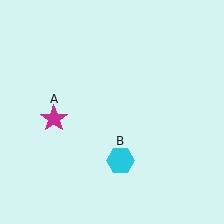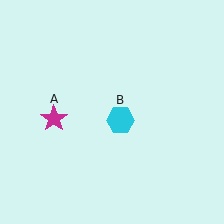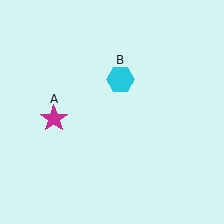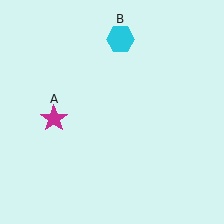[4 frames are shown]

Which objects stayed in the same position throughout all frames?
Magenta star (object A) remained stationary.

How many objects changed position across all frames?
1 object changed position: cyan hexagon (object B).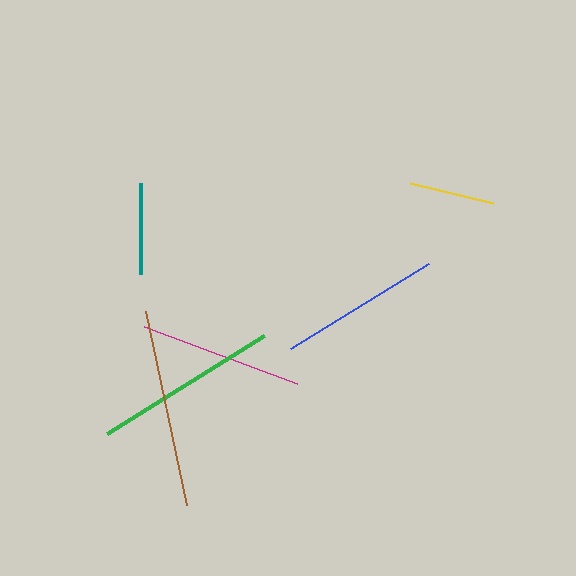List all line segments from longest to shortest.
From longest to shortest: brown, green, magenta, blue, teal, yellow.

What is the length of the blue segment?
The blue segment is approximately 162 pixels long.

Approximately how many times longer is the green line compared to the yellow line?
The green line is approximately 2.2 times the length of the yellow line.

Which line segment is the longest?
The brown line is the longest at approximately 198 pixels.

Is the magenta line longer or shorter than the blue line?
The magenta line is longer than the blue line.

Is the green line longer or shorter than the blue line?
The green line is longer than the blue line.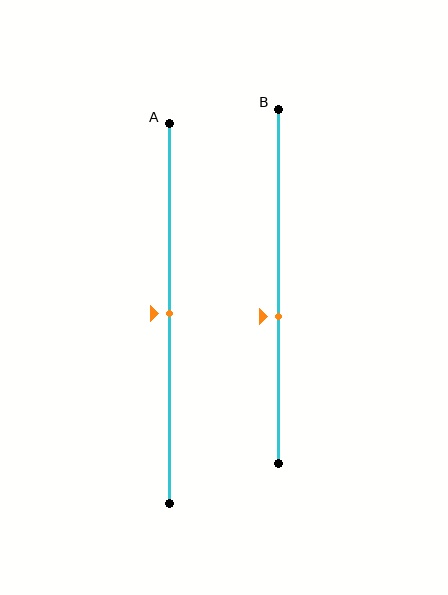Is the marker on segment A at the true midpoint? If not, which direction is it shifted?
Yes, the marker on segment A is at the true midpoint.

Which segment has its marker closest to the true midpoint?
Segment A has its marker closest to the true midpoint.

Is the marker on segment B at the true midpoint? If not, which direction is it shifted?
No, the marker on segment B is shifted downward by about 8% of the segment length.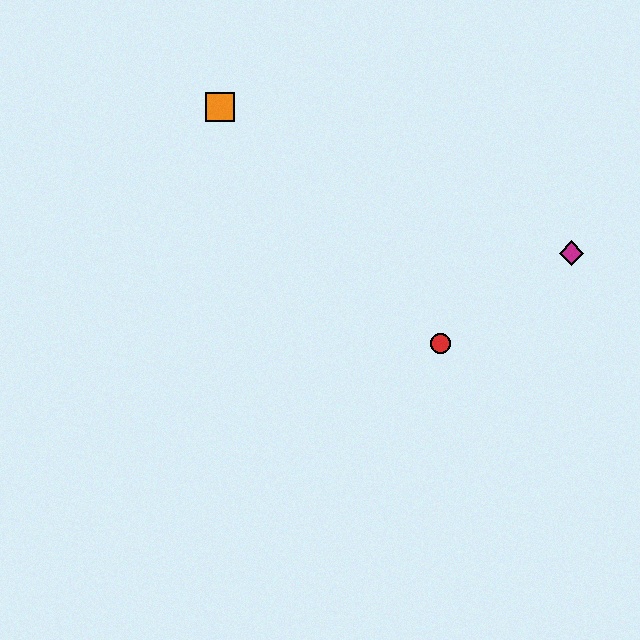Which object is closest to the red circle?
The magenta diamond is closest to the red circle.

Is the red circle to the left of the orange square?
No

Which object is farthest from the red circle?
The orange square is farthest from the red circle.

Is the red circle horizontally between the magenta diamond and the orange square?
Yes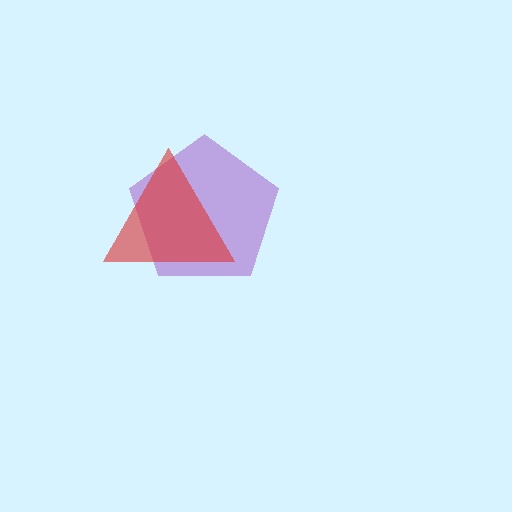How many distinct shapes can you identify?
There are 2 distinct shapes: a purple pentagon, a red triangle.